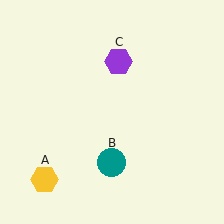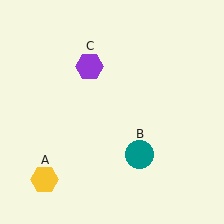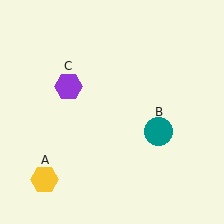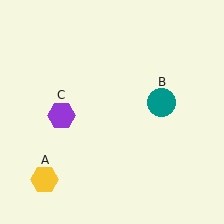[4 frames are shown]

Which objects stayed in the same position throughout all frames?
Yellow hexagon (object A) remained stationary.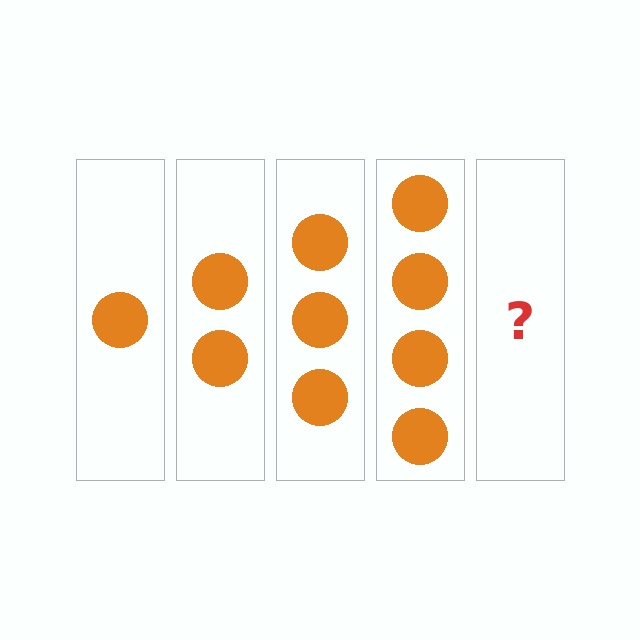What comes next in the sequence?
The next element should be 5 circles.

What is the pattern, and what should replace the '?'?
The pattern is that each step adds one more circle. The '?' should be 5 circles.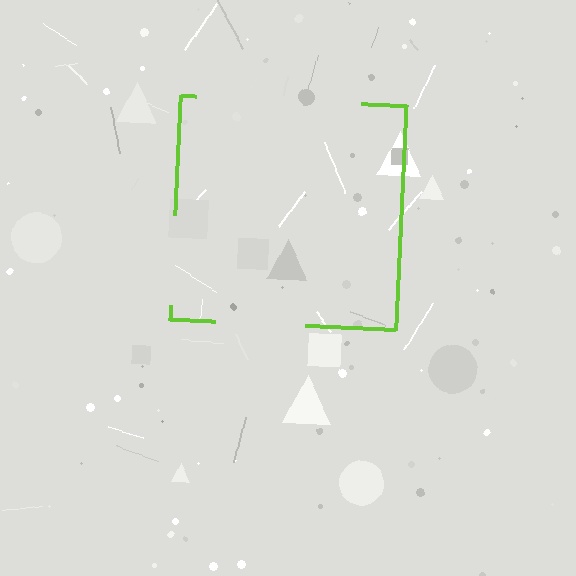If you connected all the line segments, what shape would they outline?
They would outline a square.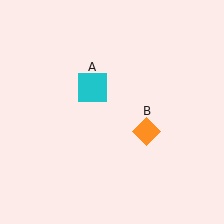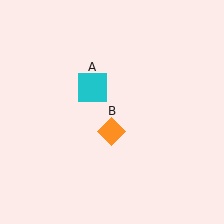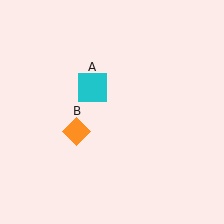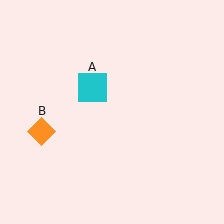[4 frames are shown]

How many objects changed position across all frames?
1 object changed position: orange diamond (object B).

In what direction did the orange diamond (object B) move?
The orange diamond (object B) moved left.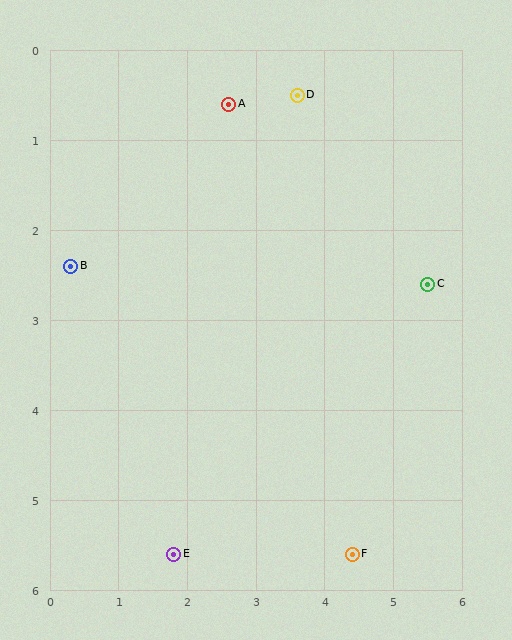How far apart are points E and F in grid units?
Points E and F are about 2.6 grid units apart.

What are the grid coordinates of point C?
Point C is at approximately (5.5, 2.6).